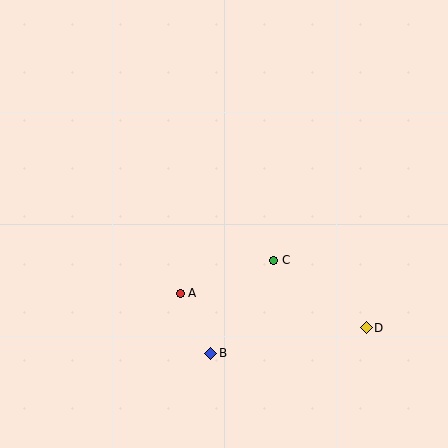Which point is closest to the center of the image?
Point C at (274, 260) is closest to the center.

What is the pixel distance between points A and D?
The distance between A and D is 189 pixels.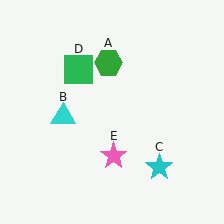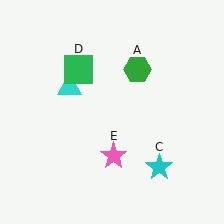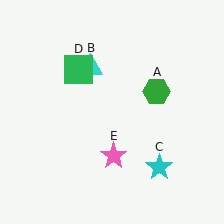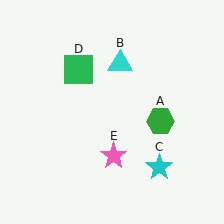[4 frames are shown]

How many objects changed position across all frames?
2 objects changed position: green hexagon (object A), cyan triangle (object B).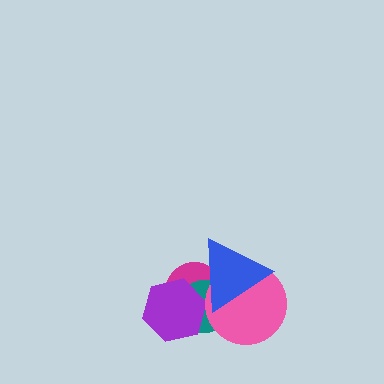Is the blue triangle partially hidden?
No, no other shape covers it.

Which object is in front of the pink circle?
The blue triangle is in front of the pink circle.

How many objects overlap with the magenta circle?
4 objects overlap with the magenta circle.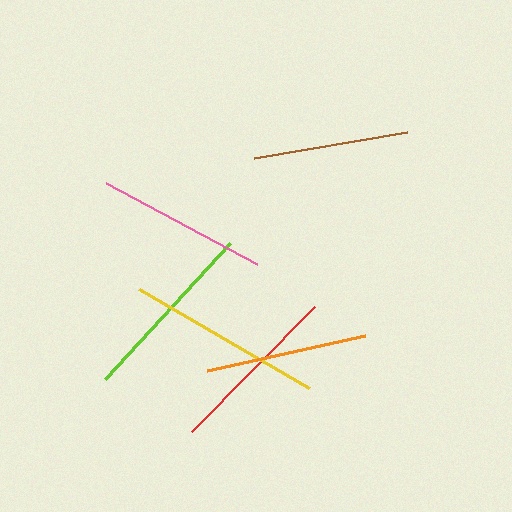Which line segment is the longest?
The yellow line is the longest at approximately 197 pixels.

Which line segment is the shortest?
The brown line is the shortest at approximately 155 pixels.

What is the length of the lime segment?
The lime segment is approximately 185 pixels long.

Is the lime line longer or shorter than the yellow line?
The yellow line is longer than the lime line.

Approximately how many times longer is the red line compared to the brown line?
The red line is approximately 1.1 times the length of the brown line.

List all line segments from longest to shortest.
From longest to shortest: yellow, lime, red, pink, orange, brown.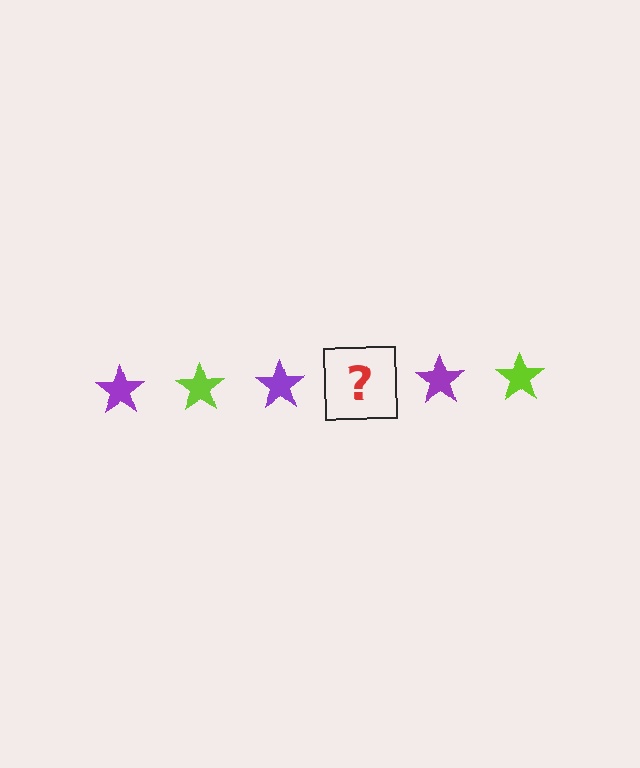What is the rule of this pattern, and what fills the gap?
The rule is that the pattern cycles through purple, lime stars. The gap should be filled with a lime star.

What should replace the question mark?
The question mark should be replaced with a lime star.